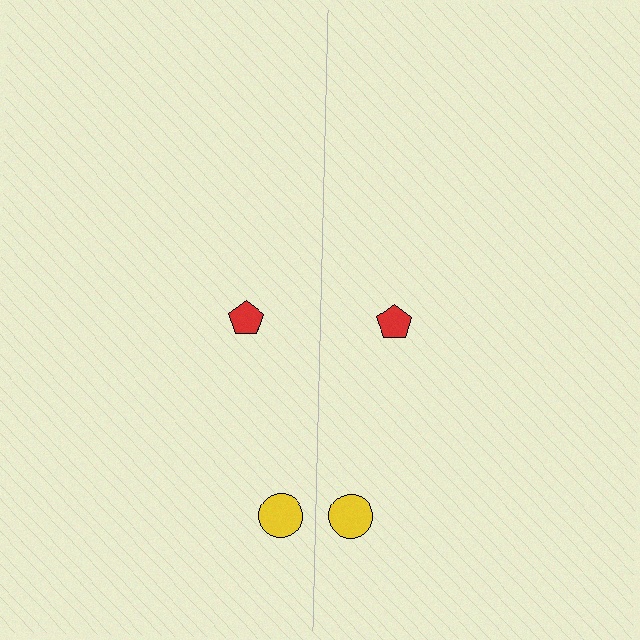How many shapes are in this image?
There are 4 shapes in this image.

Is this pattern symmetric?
Yes, this pattern has bilateral (reflection) symmetry.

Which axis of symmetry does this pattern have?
The pattern has a vertical axis of symmetry running through the center of the image.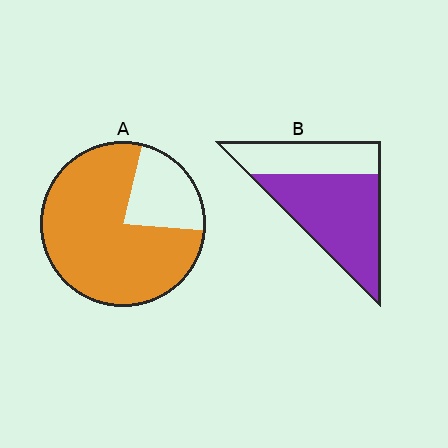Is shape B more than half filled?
Yes.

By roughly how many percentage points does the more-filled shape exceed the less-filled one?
By roughly 15 percentage points (A over B).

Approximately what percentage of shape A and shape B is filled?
A is approximately 80% and B is approximately 65%.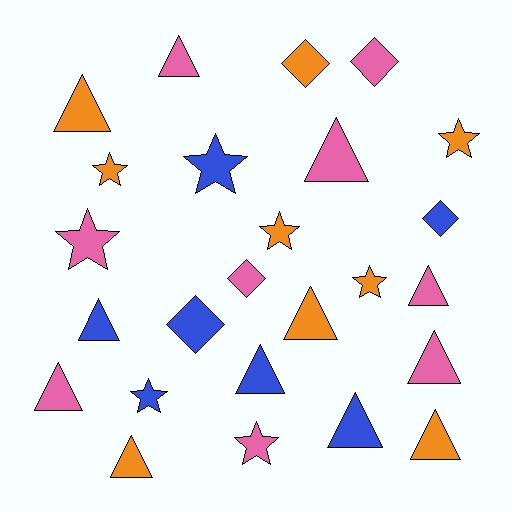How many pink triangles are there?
There are 5 pink triangles.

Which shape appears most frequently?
Triangle, with 12 objects.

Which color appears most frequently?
Orange, with 9 objects.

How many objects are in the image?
There are 25 objects.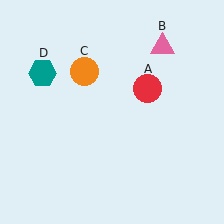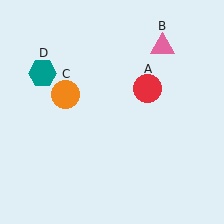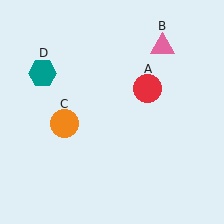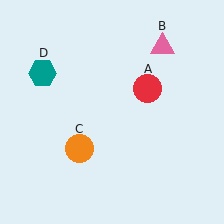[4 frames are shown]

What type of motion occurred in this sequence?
The orange circle (object C) rotated counterclockwise around the center of the scene.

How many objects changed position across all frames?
1 object changed position: orange circle (object C).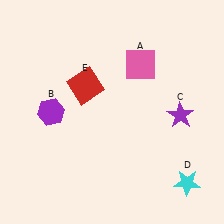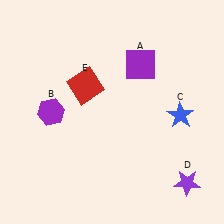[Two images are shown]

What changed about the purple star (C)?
In Image 1, C is purple. In Image 2, it changed to blue.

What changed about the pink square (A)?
In Image 1, A is pink. In Image 2, it changed to purple.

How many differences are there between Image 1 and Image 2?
There are 3 differences between the two images.